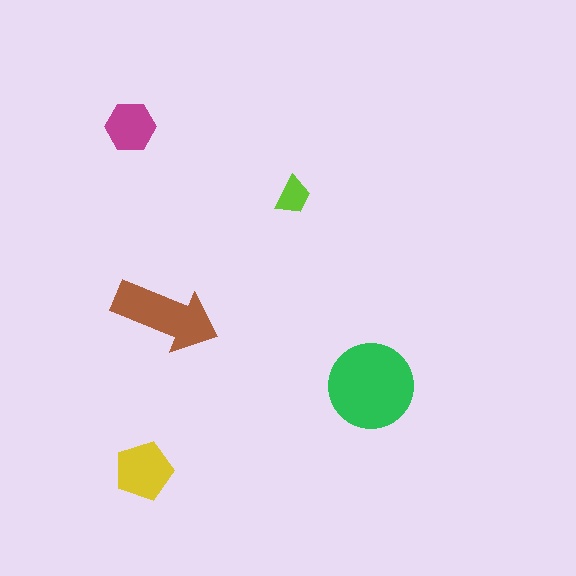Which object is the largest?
The green circle.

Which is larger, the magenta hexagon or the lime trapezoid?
The magenta hexagon.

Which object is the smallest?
The lime trapezoid.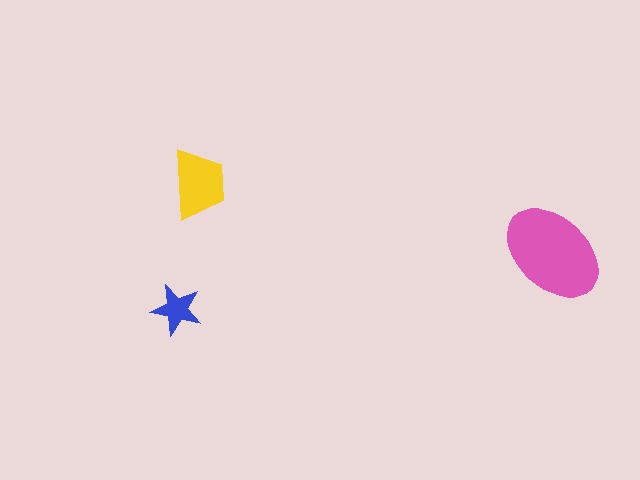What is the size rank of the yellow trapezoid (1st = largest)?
2nd.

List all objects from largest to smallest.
The pink ellipse, the yellow trapezoid, the blue star.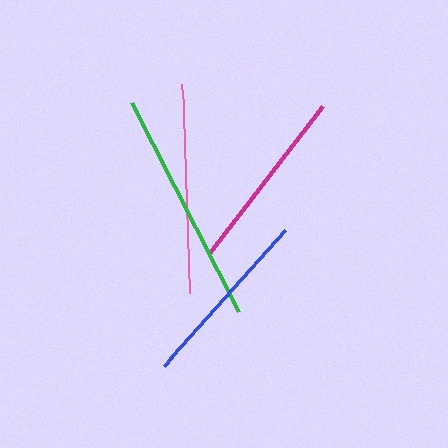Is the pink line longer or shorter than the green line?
The green line is longer than the pink line.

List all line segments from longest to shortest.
From longest to shortest: green, pink, magenta, blue.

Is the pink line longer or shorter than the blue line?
The pink line is longer than the blue line.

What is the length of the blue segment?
The blue segment is approximately 182 pixels long.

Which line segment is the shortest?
The blue line is the shortest at approximately 182 pixels.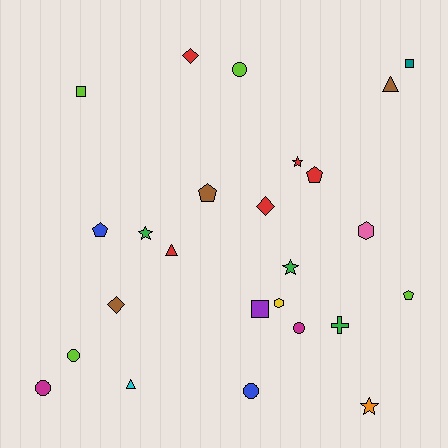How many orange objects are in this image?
There is 1 orange object.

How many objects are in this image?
There are 25 objects.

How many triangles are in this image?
There are 3 triangles.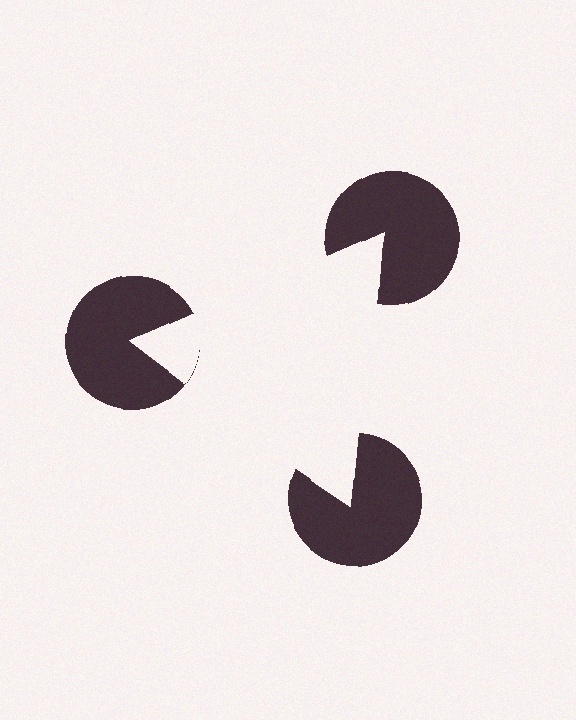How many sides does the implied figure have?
3 sides.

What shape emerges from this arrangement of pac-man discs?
An illusory triangle — its edges are inferred from the aligned wedge cuts in the pac-man discs, not physically drawn.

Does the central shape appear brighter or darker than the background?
It typically appears slightly brighter than the background, even though no actual brightness change is drawn.